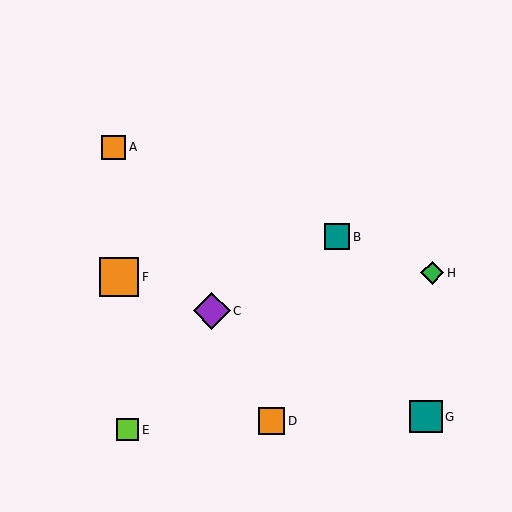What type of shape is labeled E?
Shape E is a lime square.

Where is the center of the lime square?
The center of the lime square is at (127, 430).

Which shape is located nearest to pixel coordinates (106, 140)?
The orange square (labeled A) at (114, 147) is nearest to that location.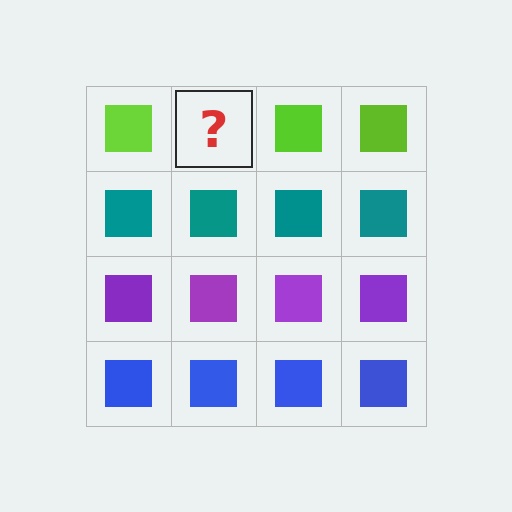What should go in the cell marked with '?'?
The missing cell should contain a lime square.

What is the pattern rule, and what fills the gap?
The rule is that each row has a consistent color. The gap should be filled with a lime square.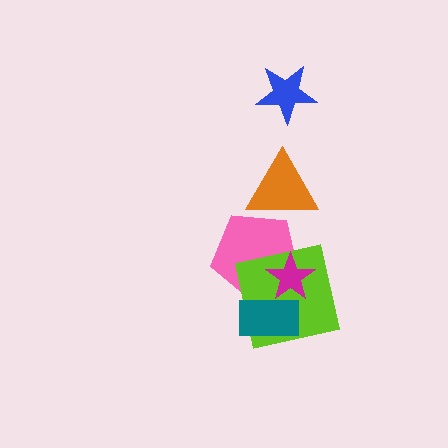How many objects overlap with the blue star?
0 objects overlap with the blue star.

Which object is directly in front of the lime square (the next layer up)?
The teal rectangle is directly in front of the lime square.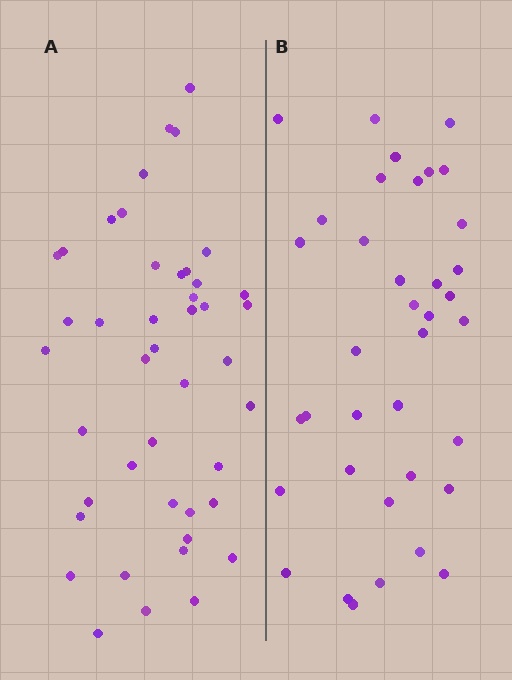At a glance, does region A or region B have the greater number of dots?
Region A (the left region) has more dots.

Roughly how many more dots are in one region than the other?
Region A has roughly 8 or so more dots than region B.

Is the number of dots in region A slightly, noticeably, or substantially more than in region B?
Region A has only slightly more — the two regions are fairly close. The ratio is roughly 1.2 to 1.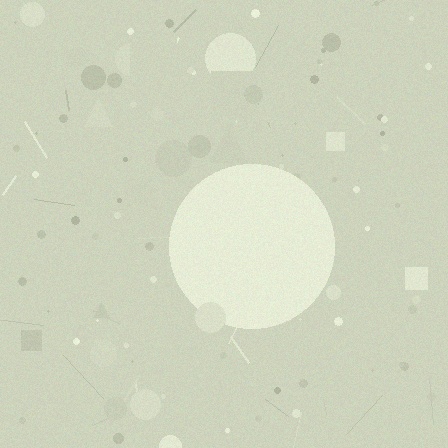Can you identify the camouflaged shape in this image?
The camouflaged shape is a circle.